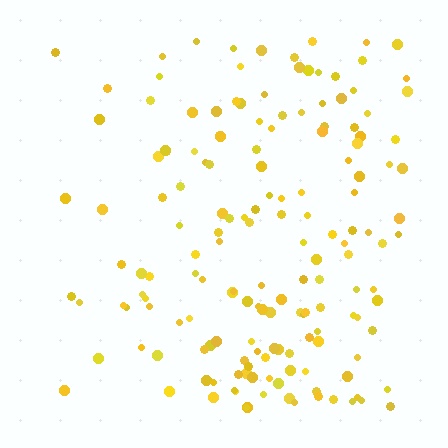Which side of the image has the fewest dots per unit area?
The left.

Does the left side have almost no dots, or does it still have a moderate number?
Still a moderate number, just noticeably fewer than the right.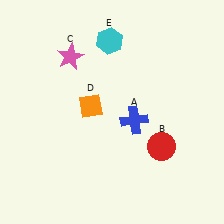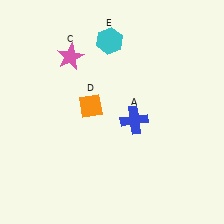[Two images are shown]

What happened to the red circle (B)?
The red circle (B) was removed in Image 2. It was in the bottom-right area of Image 1.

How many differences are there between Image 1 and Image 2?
There is 1 difference between the two images.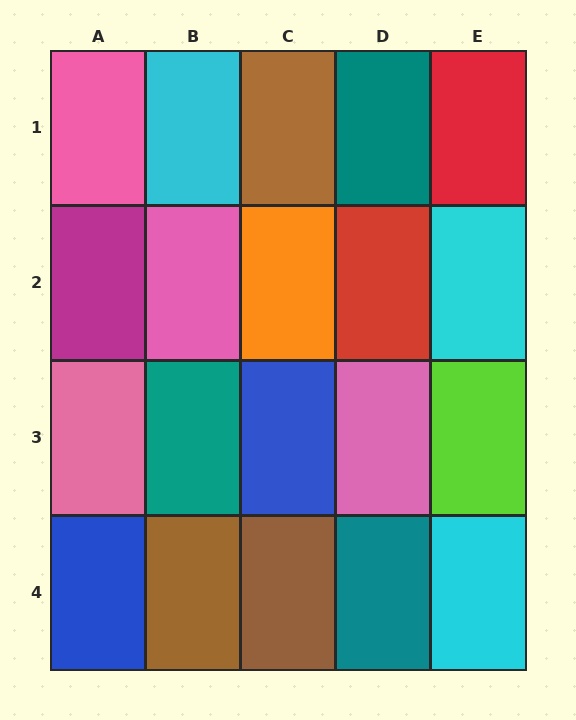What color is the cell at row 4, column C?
Brown.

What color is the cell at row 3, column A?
Pink.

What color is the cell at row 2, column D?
Red.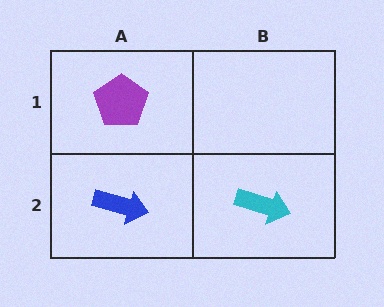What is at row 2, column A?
A blue arrow.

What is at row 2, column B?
A cyan arrow.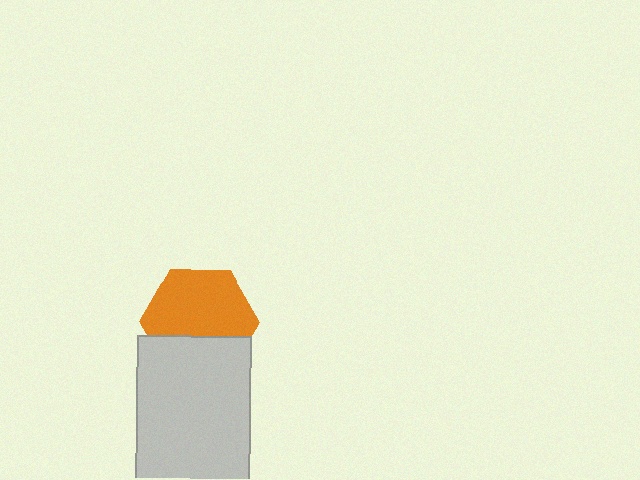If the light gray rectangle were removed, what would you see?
You would see the complete orange hexagon.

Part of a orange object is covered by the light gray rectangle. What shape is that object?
It is a hexagon.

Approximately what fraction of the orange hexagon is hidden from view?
Roughly 33% of the orange hexagon is hidden behind the light gray rectangle.